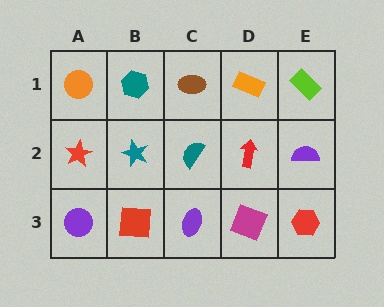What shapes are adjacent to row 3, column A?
A red star (row 2, column A), a red square (row 3, column B).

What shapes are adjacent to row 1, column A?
A red star (row 2, column A), a teal hexagon (row 1, column B).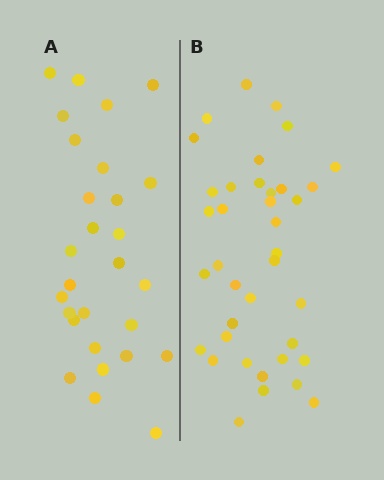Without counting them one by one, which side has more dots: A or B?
Region B (the right region) has more dots.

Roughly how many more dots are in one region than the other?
Region B has roughly 10 or so more dots than region A.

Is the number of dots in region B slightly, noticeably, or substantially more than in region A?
Region B has noticeably more, but not dramatically so. The ratio is roughly 1.4 to 1.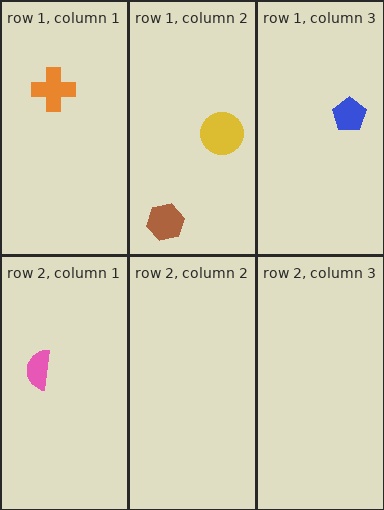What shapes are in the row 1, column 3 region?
The blue pentagon.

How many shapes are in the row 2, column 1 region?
1.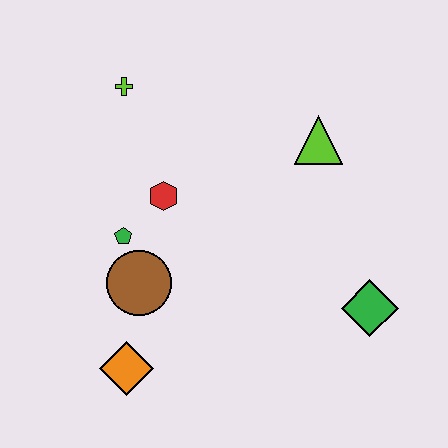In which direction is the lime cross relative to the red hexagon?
The lime cross is above the red hexagon.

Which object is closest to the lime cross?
The red hexagon is closest to the lime cross.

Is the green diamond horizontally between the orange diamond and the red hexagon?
No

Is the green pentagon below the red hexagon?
Yes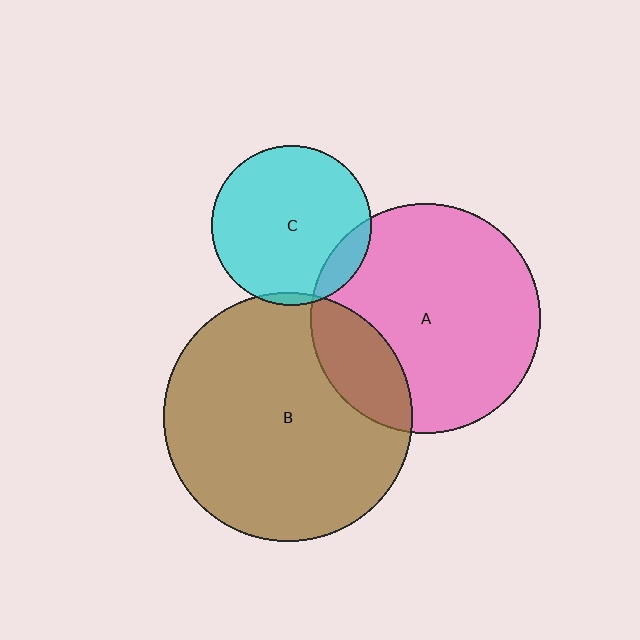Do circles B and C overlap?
Yes.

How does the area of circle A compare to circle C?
Approximately 2.1 times.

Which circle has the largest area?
Circle B (brown).